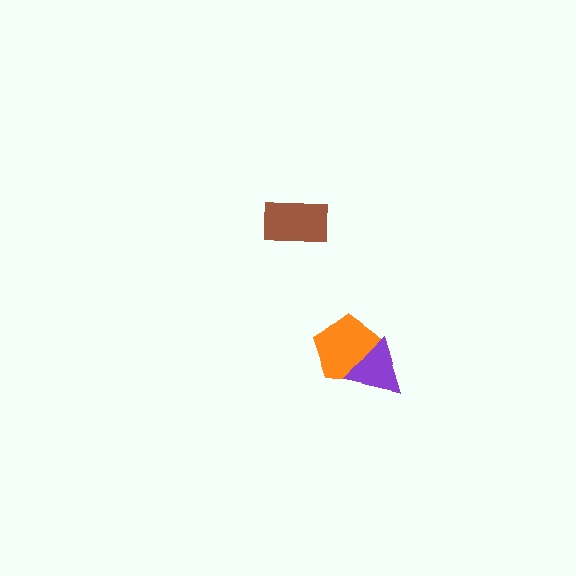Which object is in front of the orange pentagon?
The purple triangle is in front of the orange pentagon.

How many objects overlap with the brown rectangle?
0 objects overlap with the brown rectangle.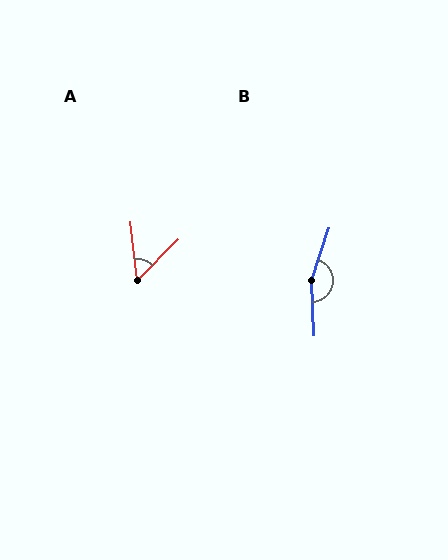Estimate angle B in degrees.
Approximately 159 degrees.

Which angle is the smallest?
A, at approximately 51 degrees.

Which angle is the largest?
B, at approximately 159 degrees.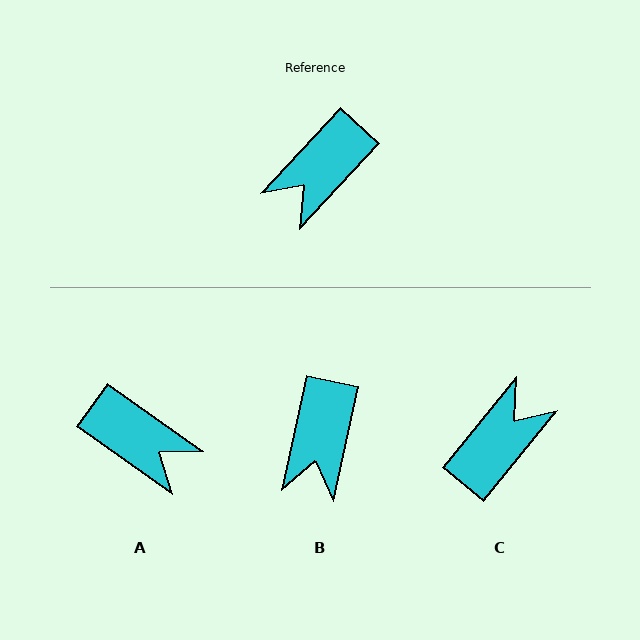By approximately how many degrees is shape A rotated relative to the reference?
Approximately 98 degrees counter-clockwise.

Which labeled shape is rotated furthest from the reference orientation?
C, about 176 degrees away.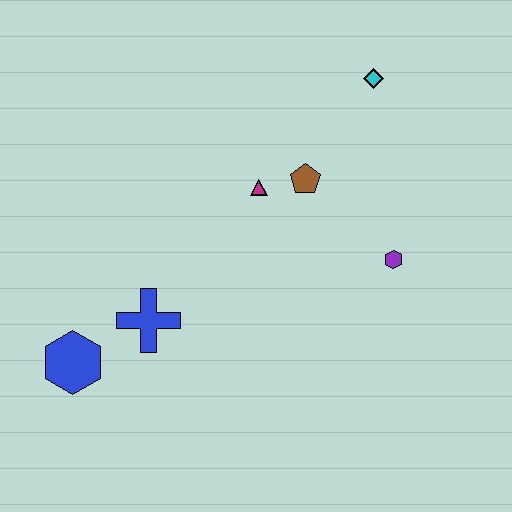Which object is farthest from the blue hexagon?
The cyan diamond is farthest from the blue hexagon.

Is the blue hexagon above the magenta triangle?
No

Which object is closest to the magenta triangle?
The brown pentagon is closest to the magenta triangle.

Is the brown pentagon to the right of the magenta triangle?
Yes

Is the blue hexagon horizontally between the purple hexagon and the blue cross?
No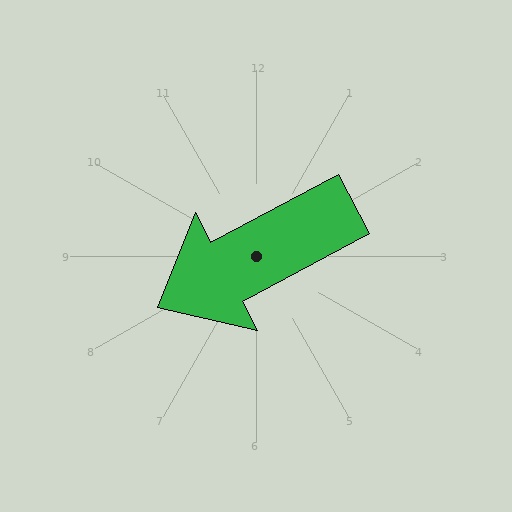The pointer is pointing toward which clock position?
Roughly 8 o'clock.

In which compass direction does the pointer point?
Southwest.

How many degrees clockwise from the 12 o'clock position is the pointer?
Approximately 242 degrees.